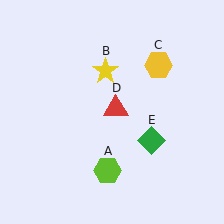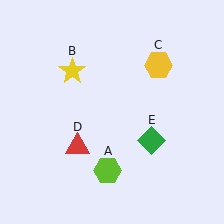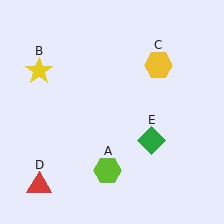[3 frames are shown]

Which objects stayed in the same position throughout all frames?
Lime hexagon (object A) and yellow hexagon (object C) and green diamond (object E) remained stationary.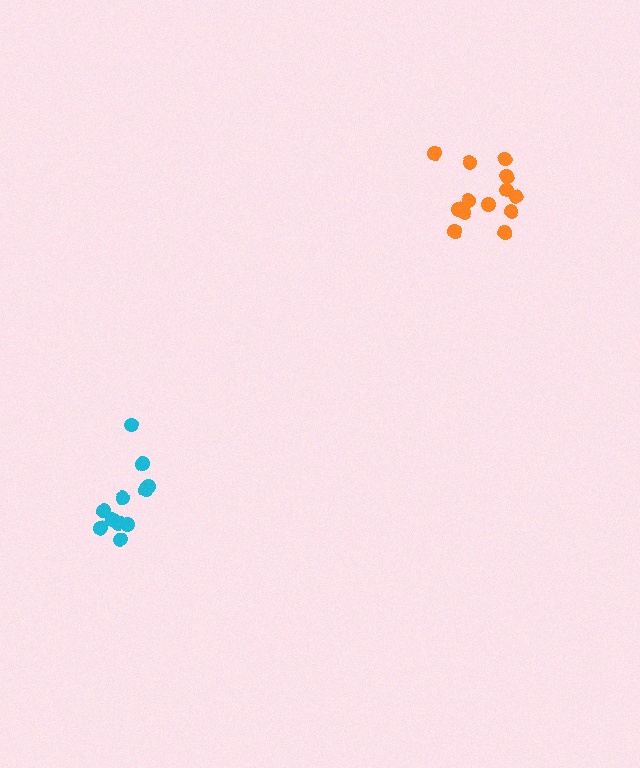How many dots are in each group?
Group 1: 11 dots, Group 2: 13 dots (24 total).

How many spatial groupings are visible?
There are 2 spatial groupings.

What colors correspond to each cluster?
The clusters are colored: cyan, orange.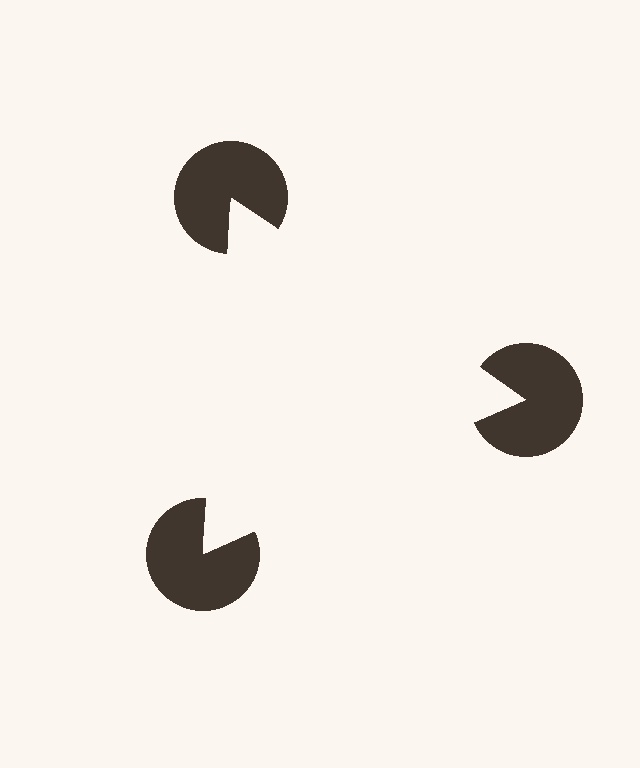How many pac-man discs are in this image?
There are 3 — one at each vertex of the illusory triangle.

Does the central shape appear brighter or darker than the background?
It typically appears slightly brighter than the background, even though no actual brightness change is drawn.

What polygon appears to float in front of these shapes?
An illusory triangle — its edges are inferred from the aligned wedge cuts in the pac-man discs, not physically drawn.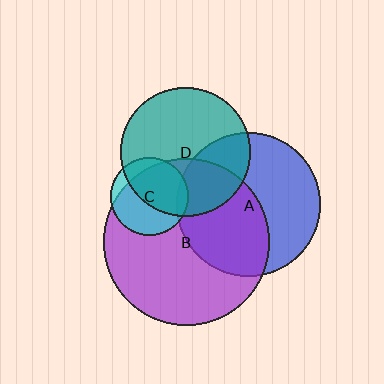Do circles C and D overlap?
Yes.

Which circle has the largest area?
Circle B (purple).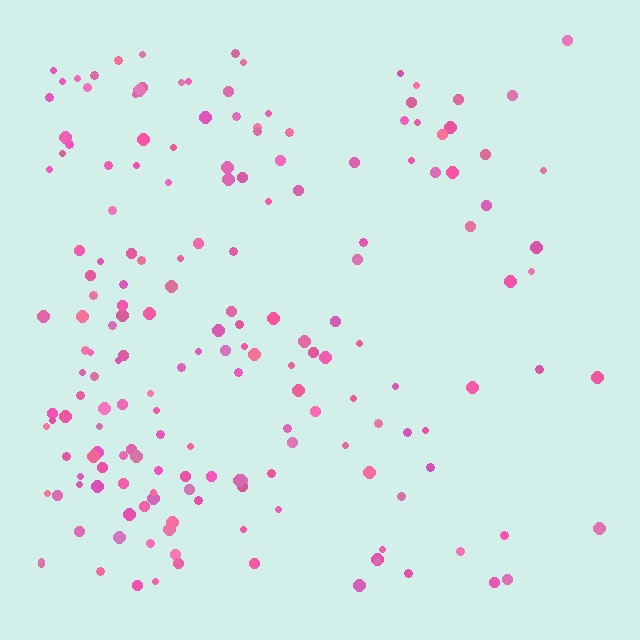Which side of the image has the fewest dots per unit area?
The right.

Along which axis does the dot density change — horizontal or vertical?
Horizontal.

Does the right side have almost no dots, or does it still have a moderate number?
Still a moderate number, just noticeably fewer than the left.